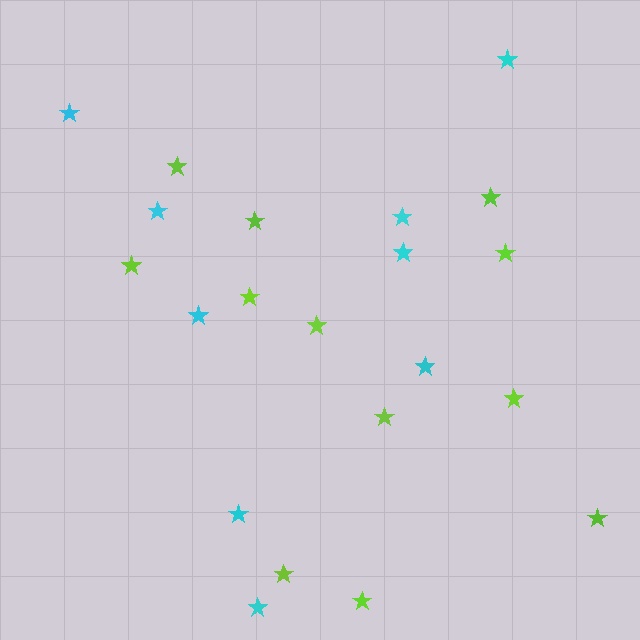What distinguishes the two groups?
There are 2 groups: one group of cyan stars (9) and one group of lime stars (12).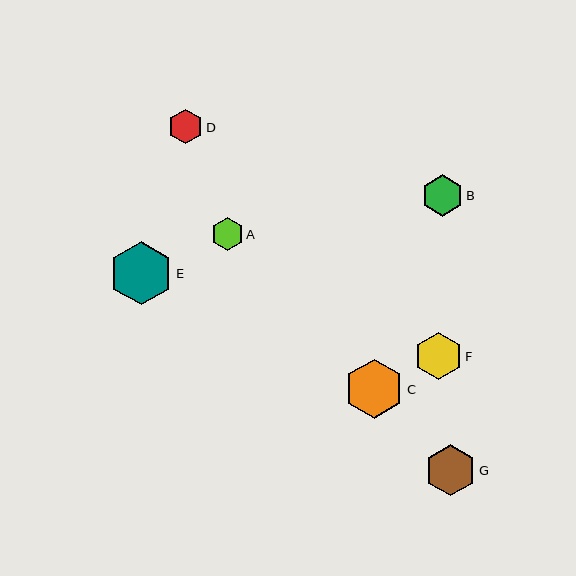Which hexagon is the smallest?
Hexagon A is the smallest with a size of approximately 32 pixels.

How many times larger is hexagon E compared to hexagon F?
Hexagon E is approximately 1.3 times the size of hexagon F.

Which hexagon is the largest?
Hexagon E is the largest with a size of approximately 63 pixels.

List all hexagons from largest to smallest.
From largest to smallest: E, C, G, F, B, D, A.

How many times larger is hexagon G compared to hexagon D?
Hexagon G is approximately 1.5 times the size of hexagon D.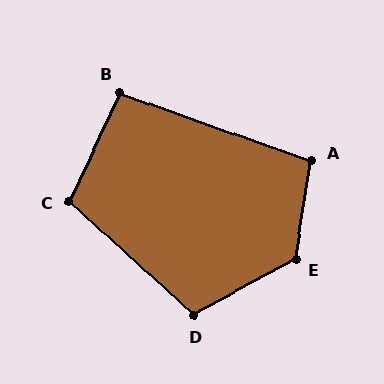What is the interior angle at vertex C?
Approximately 108 degrees (obtuse).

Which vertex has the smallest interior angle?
B, at approximately 95 degrees.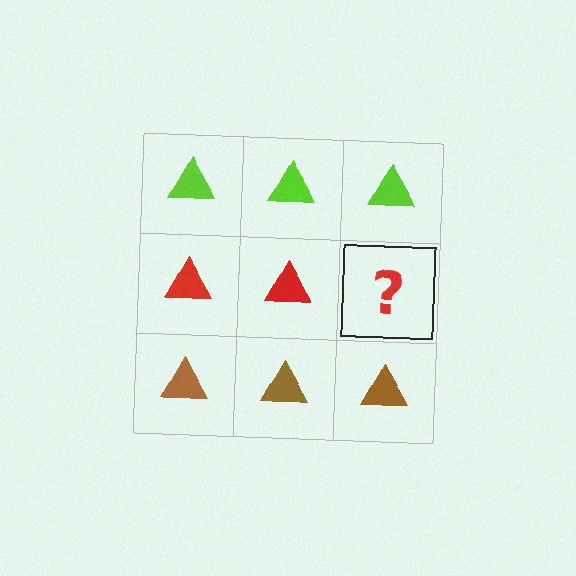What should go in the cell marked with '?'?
The missing cell should contain a red triangle.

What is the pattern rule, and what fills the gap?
The rule is that each row has a consistent color. The gap should be filled with a red triangle.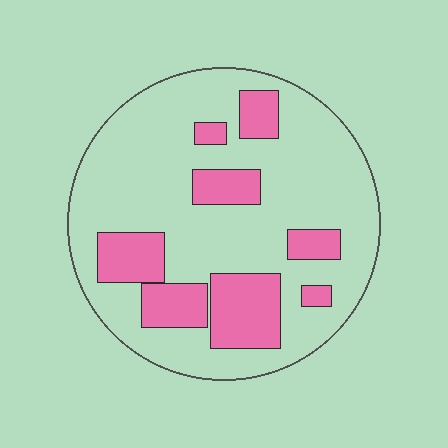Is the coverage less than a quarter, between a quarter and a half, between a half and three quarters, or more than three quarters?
Between a quarter and a half.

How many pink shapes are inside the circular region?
8.